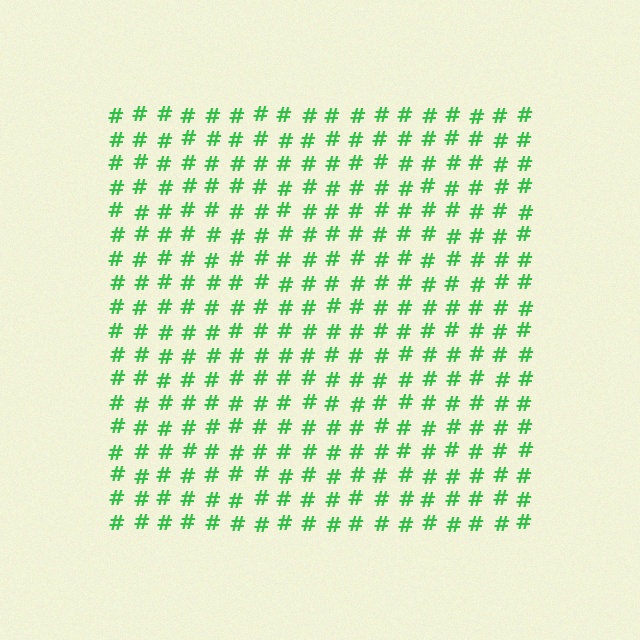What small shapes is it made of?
It is made of small hash symbols.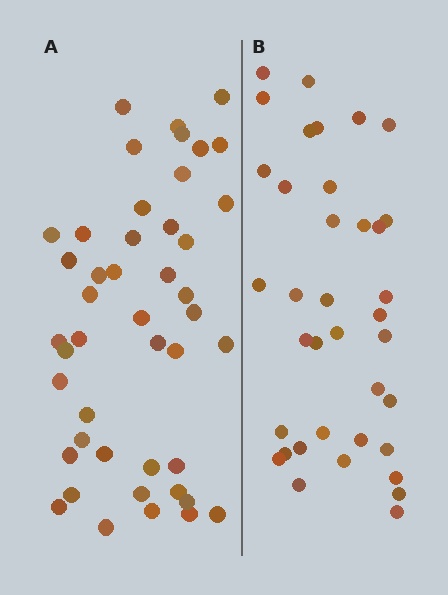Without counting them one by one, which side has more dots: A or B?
Region A (the left region) has more dots.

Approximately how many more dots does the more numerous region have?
Region A has roughly 8 or so more dots than region B.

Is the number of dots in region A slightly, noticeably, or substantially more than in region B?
Region A has only slightly more — the two regions are fairly close. The ratio is roughly 1.2 to 1.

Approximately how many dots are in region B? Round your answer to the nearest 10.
About 40 dots. (The exact count is 37, which rounds to 40.)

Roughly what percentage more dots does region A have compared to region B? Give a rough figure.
About 20% more.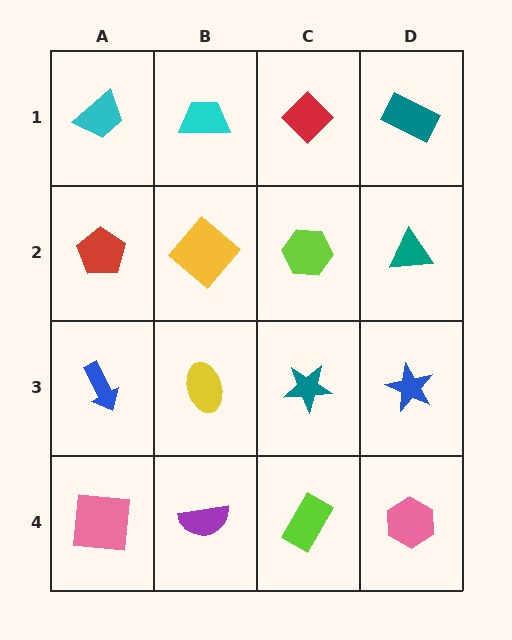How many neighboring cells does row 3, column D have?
3.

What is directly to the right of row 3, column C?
A blue star.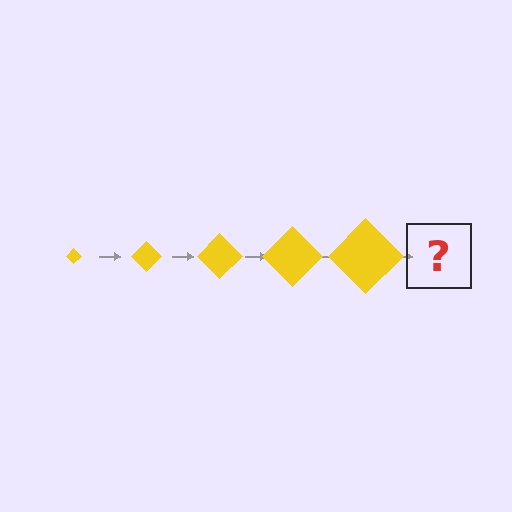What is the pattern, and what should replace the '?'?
The pattern is that the diamond gets progressively larger each step. The '?' should be a yellow diamond, larger than the previous one.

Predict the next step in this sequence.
The next step is a yellow diamond, larger than the previous one.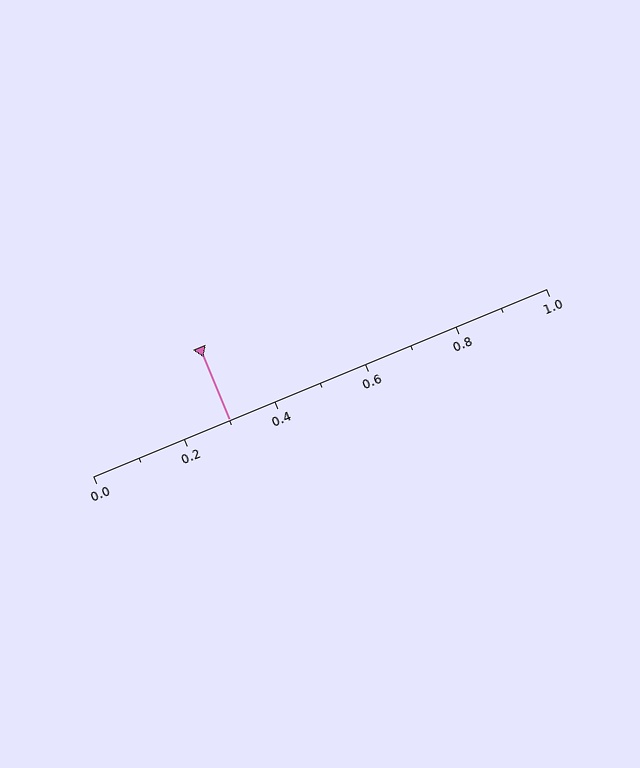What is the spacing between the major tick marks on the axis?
The major ticks are spaced 0.2 apart.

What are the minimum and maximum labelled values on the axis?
The axis runs from 0.0 to 1.0.